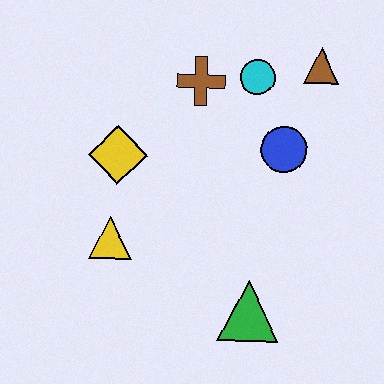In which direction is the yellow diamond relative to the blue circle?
The yellow diamond is to the left of the blue circle.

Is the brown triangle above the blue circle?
Yes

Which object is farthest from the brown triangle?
The yellow triangle is farthest from the brown triangle.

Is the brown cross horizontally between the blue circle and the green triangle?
No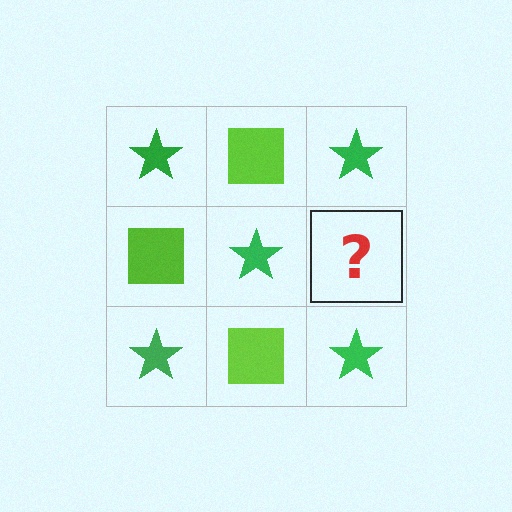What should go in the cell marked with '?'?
The missing cell should contain a lime square.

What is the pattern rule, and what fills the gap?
The rule is that it alternates green star and lime square in a checkerboard pattern. The gap should be filled with a lime square.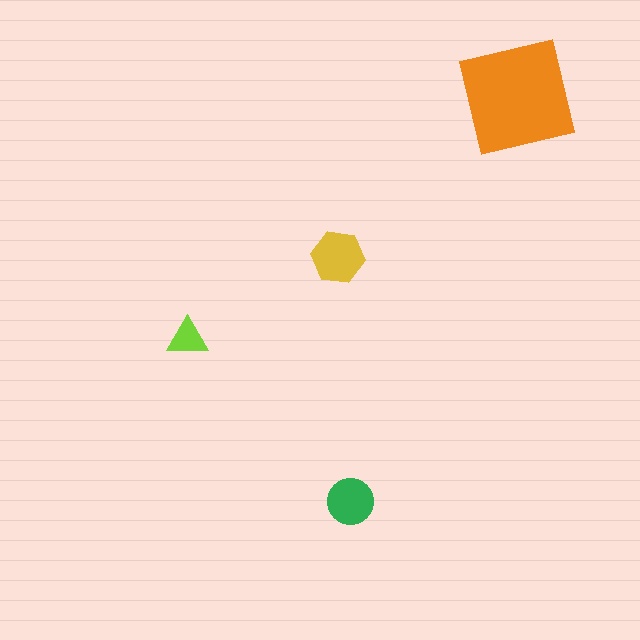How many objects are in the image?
There are 4 objects in the image.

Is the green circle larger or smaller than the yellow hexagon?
Smaller.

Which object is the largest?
The orange square.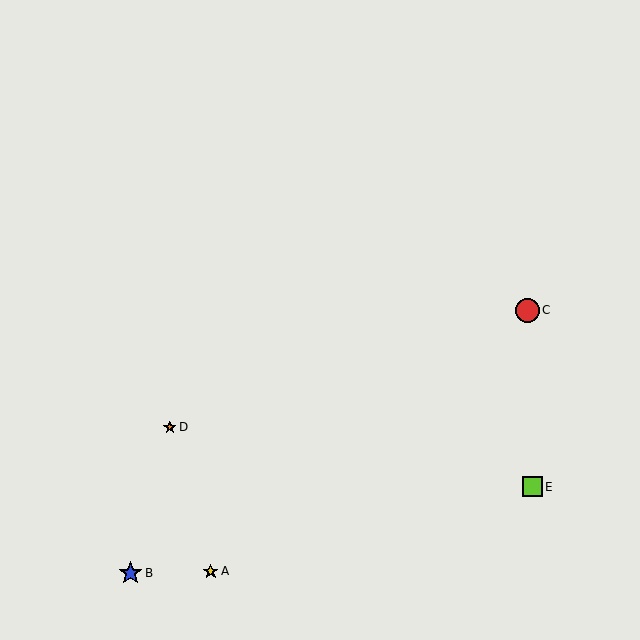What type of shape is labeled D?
Shape D is an orange star.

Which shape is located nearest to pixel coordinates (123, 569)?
The blue star (labeled B) at (131, 573) is nearest to that location.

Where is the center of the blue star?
The center of the blue star is at (131, 573).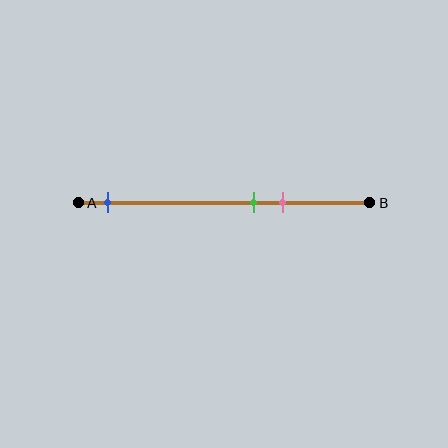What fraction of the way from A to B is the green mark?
The green mark is approximately 60% (0.6) of the way from A to B.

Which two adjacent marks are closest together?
The green and pink marks are the closest adjacent pair.